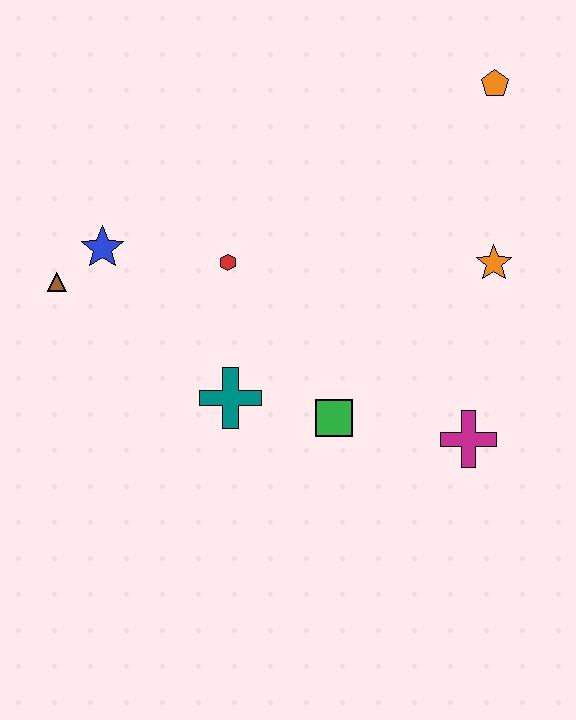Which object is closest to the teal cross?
The green square is closest to the teal cross.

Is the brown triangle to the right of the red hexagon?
No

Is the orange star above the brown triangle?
Yes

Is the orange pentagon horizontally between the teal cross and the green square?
No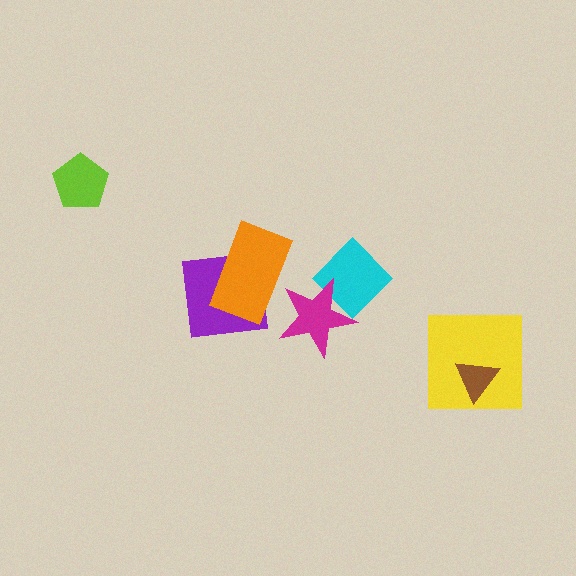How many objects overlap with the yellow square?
1 object overlaps with the yellow square.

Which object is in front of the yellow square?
The brown triangle is in front of the yellow square.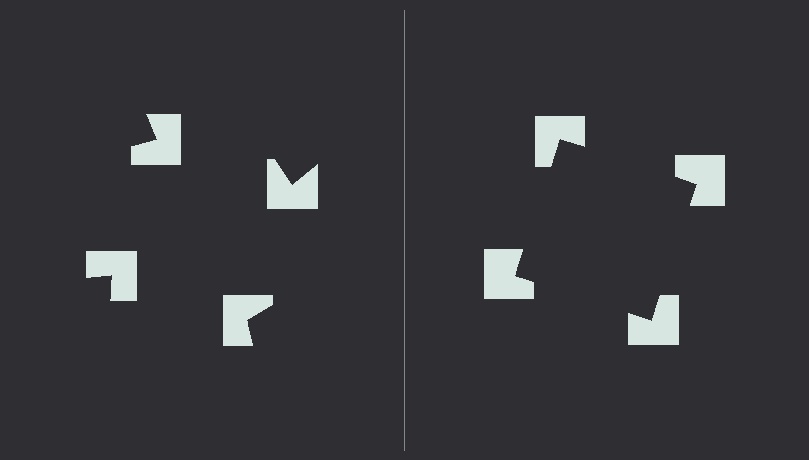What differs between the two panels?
The notched squares are positioned identically on both sides; only the wedge orientations differ. On the right they align to a square; on the left they are misaligned.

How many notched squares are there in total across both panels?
8 — 4 on each side.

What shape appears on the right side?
An illusory square.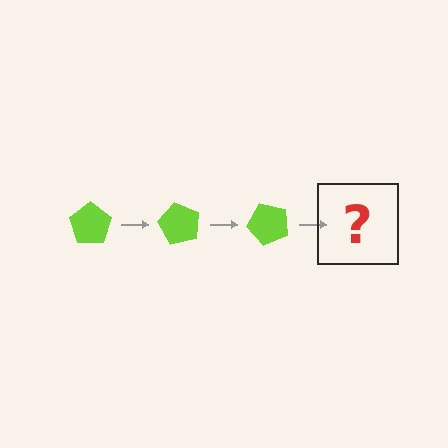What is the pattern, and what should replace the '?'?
The pattern is that the pentagon rotates 60 degrees each step. The '?' should be a lime pentagon rotated 180 degrees.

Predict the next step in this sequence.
The next step is a lime pentagon rotated 180 degrees.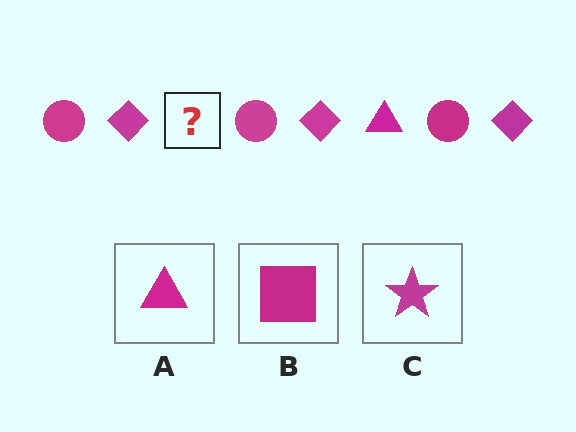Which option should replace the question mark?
Option A.